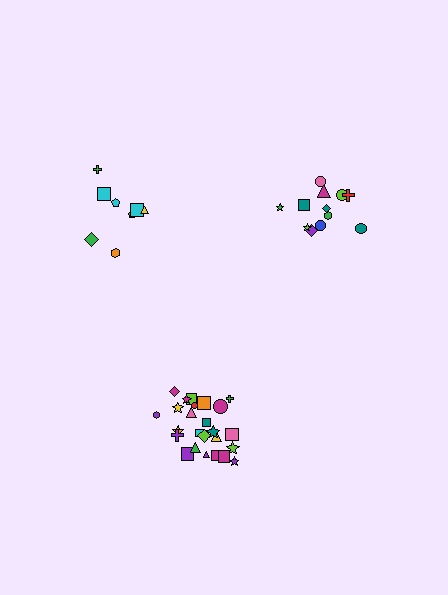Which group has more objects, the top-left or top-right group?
The top-right group.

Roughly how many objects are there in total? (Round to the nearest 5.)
Roughly 45 objects in total.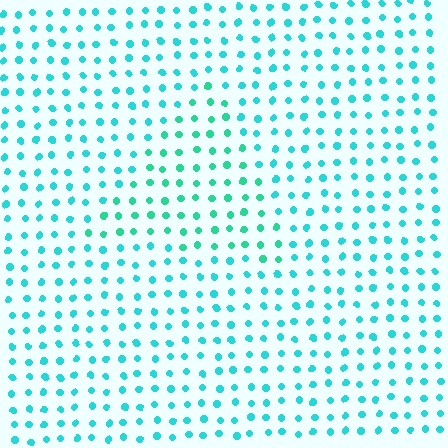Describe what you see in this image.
The image is filled with small cyan elements in a uniform arrangement. A triangle-shaped region is visible where the elements are tinted to a slightly different hue, forming a subtle color boundary.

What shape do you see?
I see a triangle.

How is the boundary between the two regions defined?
The boundary is defined purely by a slight shift in hue (about 24 degrees). Spacing, size, and orientation are identical on both sides.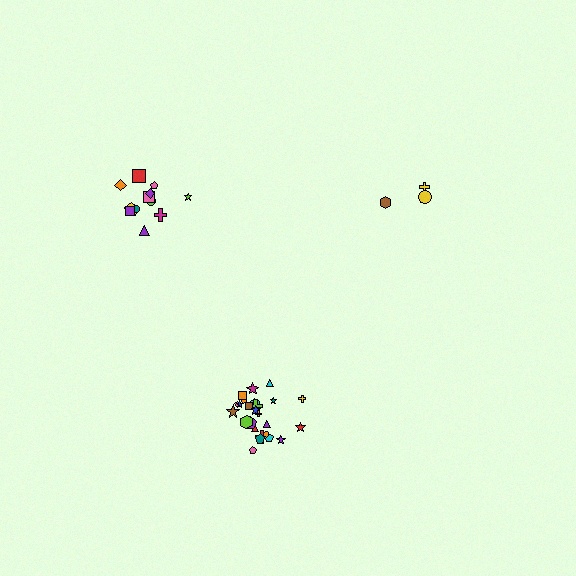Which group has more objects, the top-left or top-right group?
The top-left group.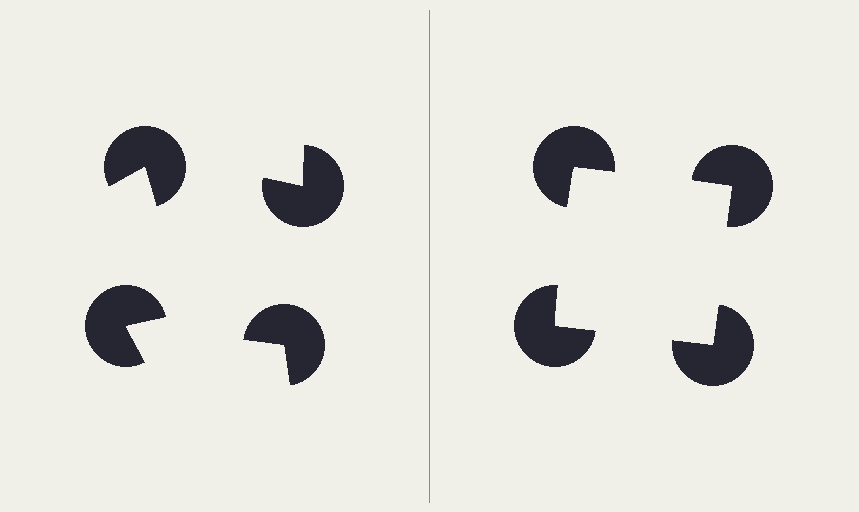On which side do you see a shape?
An illusory square appears on the right side. On the left side the wedge cuts are rotated, so no coherent shape forms.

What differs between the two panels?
The pac-man discs are positioned identically on both sides; only the wedge orientations differ. On the right they align to a square; on the left they are misaligned.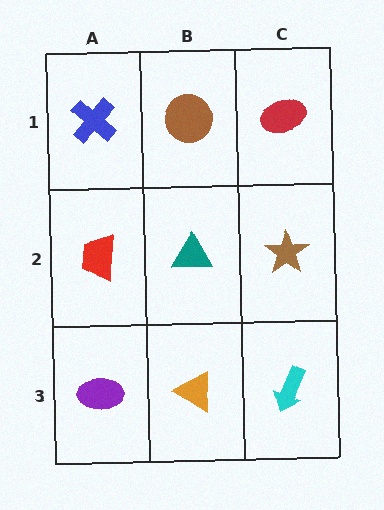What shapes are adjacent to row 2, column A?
A blue cross (row 1, column A), a purple ellipse (row 3, column A), a teal triangle (row 2, column B).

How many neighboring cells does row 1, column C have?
2.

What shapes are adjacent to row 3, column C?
A brown star (row 2, column C), an orange triangle (row 3, column B).